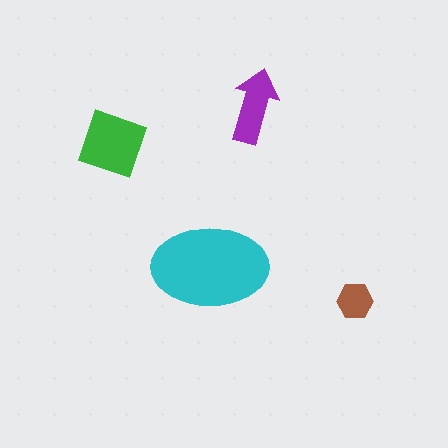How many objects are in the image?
There are 4 objects in the image.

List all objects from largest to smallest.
The cyan ellipse, the green square, the purple arrow, the brown hexagon.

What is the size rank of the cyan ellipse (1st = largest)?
1st.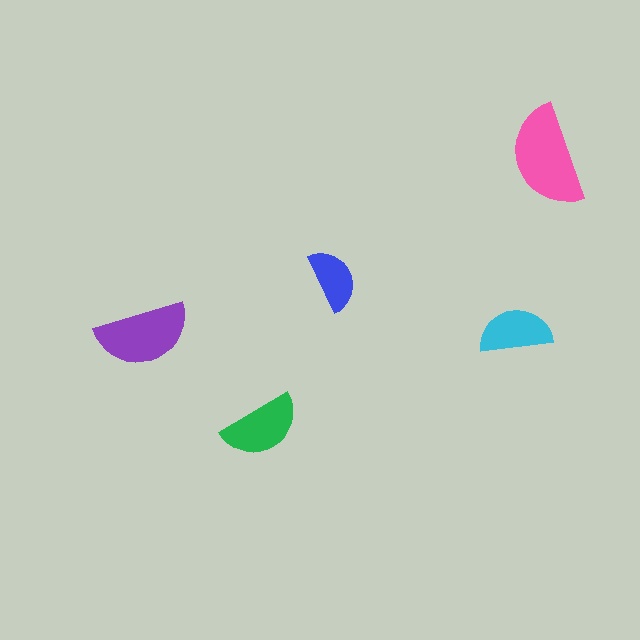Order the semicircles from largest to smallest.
the pink one, the purple one, the green one, the cyan one, the blue one.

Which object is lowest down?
The green semicircle is bottommost.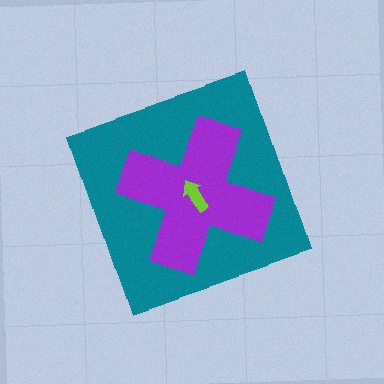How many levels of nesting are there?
3.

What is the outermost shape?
The teal diamond.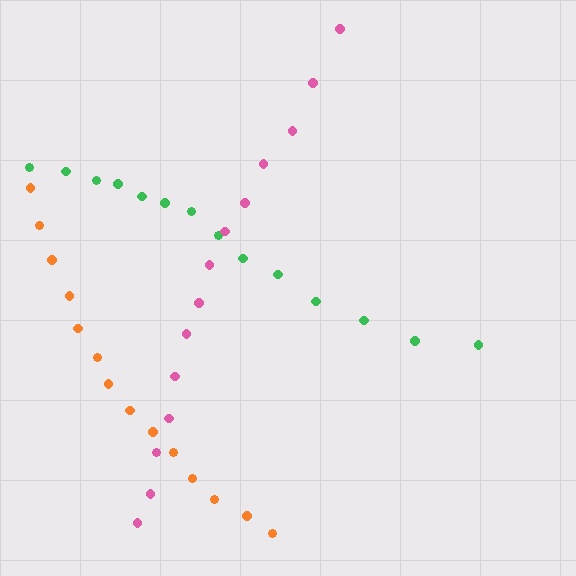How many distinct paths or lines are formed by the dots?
There are 3 distinct paths.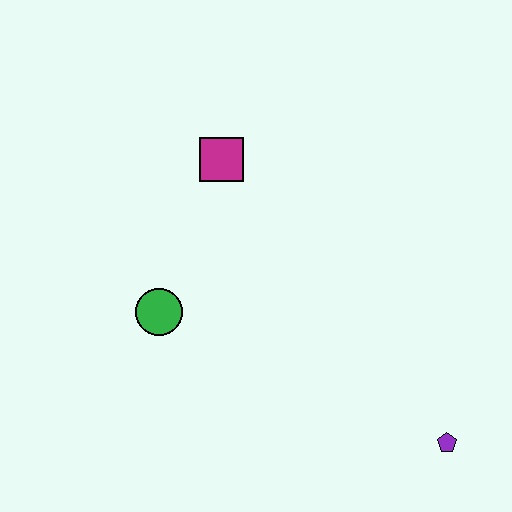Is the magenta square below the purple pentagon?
No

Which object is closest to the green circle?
The magenta square is closest to the green circle.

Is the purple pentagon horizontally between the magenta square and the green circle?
No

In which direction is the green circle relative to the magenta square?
The green circle is below the magenta square.